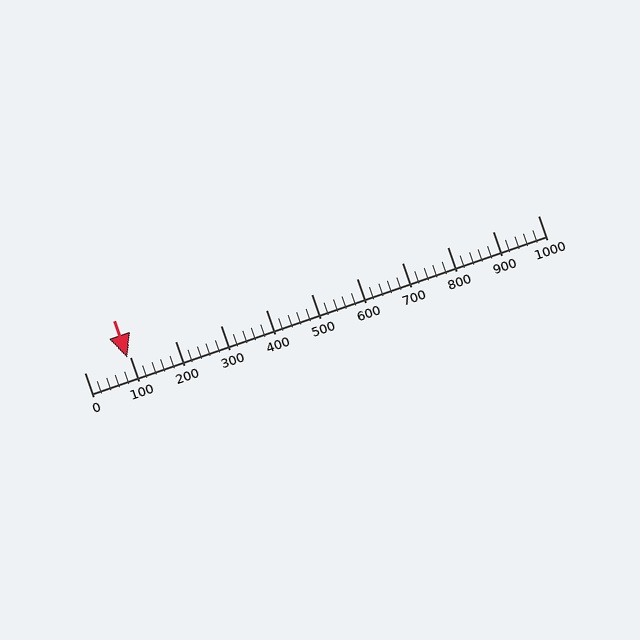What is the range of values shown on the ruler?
The ruler shows values from 0 to 1000.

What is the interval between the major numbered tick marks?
The major tick marks are spaced 100 units apart.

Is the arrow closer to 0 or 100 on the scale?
The arrow is closer to 100.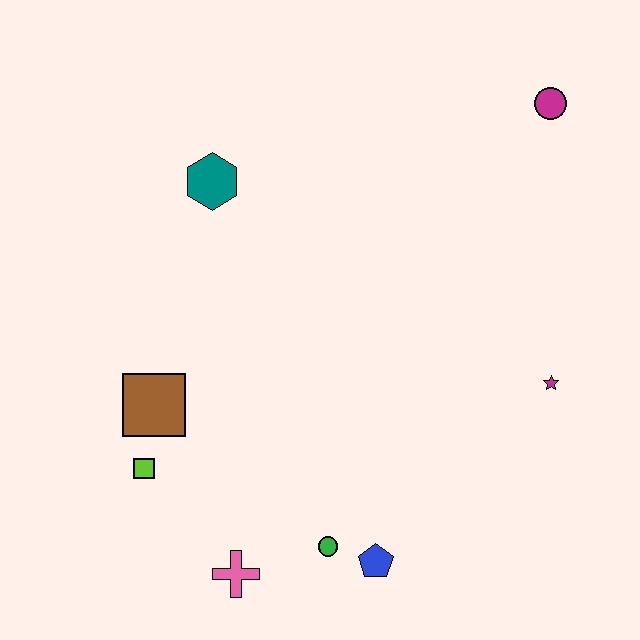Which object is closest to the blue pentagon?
The green circle is closest to the blue pentagon.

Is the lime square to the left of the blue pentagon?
Yes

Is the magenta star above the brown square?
Yes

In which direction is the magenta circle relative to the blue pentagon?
The magenta circle is above the blue pentagon.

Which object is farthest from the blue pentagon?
The magenta circle is farthest from the blue pentagon.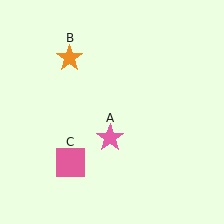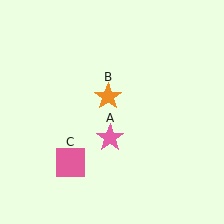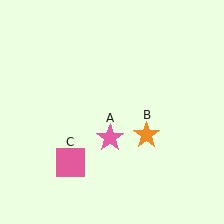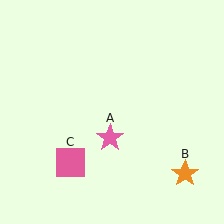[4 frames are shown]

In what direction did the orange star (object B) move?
The orange star (object B) moved down and to the right.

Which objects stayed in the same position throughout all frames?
Pink star (object A) and pink square (object C) remained stationary.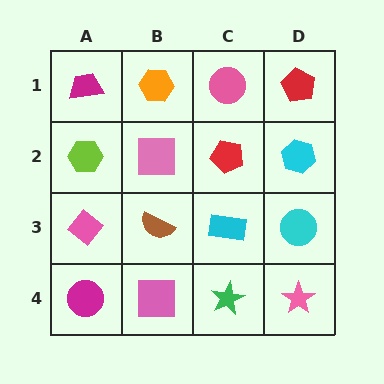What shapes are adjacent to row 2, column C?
A pink circle (row 1, column C), a cyan rectangle (row 3, column C), a pink square (row 2, column B), a cyan hexagon (row 2, column D).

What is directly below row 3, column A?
A magenta circle.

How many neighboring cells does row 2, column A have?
3.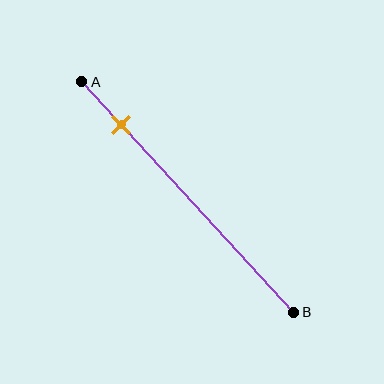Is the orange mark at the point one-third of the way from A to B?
No, the mark is at about 20% from A, not at the 33% one-third point.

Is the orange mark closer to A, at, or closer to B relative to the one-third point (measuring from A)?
The orange mark is closer to point A than the one-third point of segment AB.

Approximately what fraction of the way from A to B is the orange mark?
The orange mark is approximately 20% of the way from A to B.